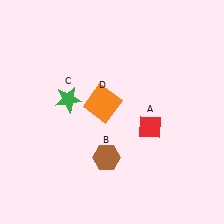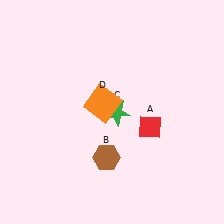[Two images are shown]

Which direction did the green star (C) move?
The green star (C) moved right.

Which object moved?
The green star (C) moved right.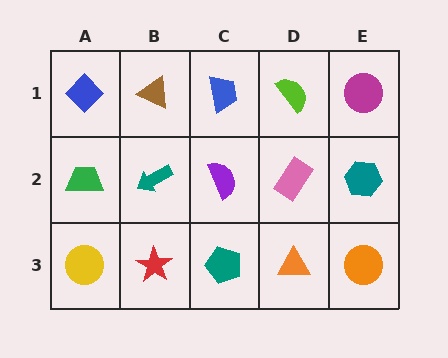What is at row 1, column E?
A magenta circle.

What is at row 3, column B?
A red star.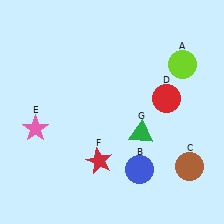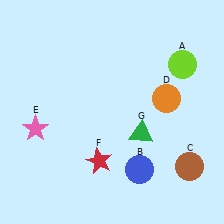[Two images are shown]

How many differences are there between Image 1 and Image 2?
There is 1 difference between the two images.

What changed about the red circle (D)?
In Image 1, D is red. In Image 2, it changed to orange.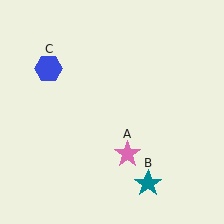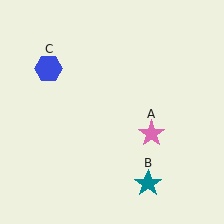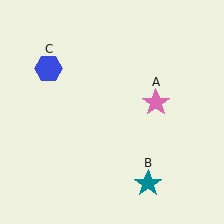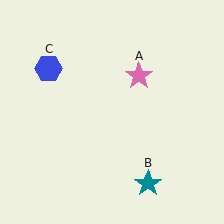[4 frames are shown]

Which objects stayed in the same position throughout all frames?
Teal star (object B) and blue hexagon (object C) remained stationary.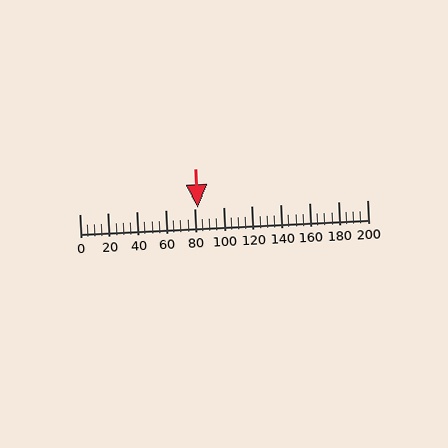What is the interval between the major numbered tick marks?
The major tick marks are spaced 20 units apart.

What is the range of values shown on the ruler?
The ruler shows values from 0 to 200.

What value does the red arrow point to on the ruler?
The red arrow points to approximately 82.